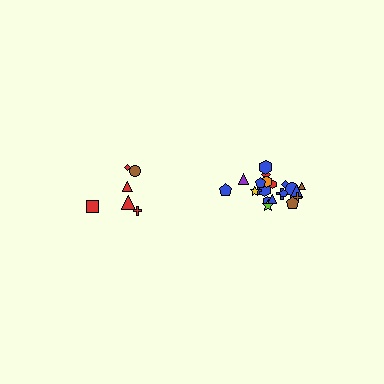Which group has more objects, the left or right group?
The right group.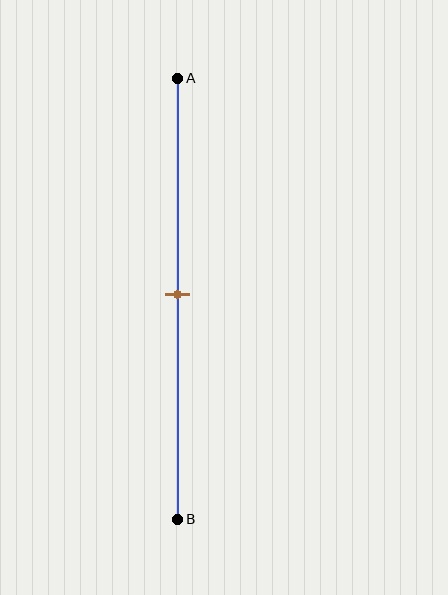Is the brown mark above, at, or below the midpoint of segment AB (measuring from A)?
The brown mark is approximately at the midpoint of segment AB.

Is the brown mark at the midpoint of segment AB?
Yes, the mark is approximately at the midpoint.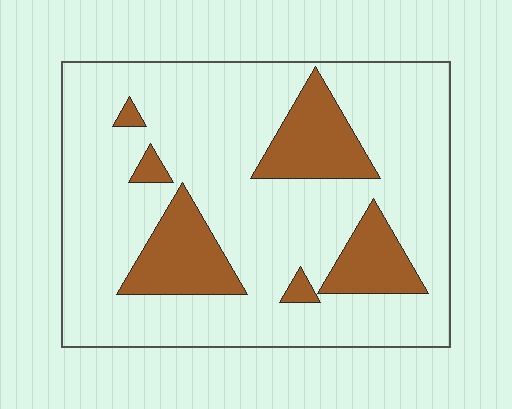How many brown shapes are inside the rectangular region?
6.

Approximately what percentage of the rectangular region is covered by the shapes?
Approximately 20%.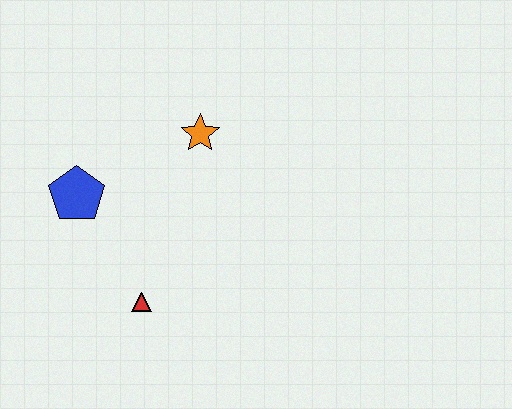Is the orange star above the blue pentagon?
Yes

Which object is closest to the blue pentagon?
The red triangle is closest to the blue pentagon.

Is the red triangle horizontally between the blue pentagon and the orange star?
Yes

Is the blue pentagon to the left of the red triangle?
Yes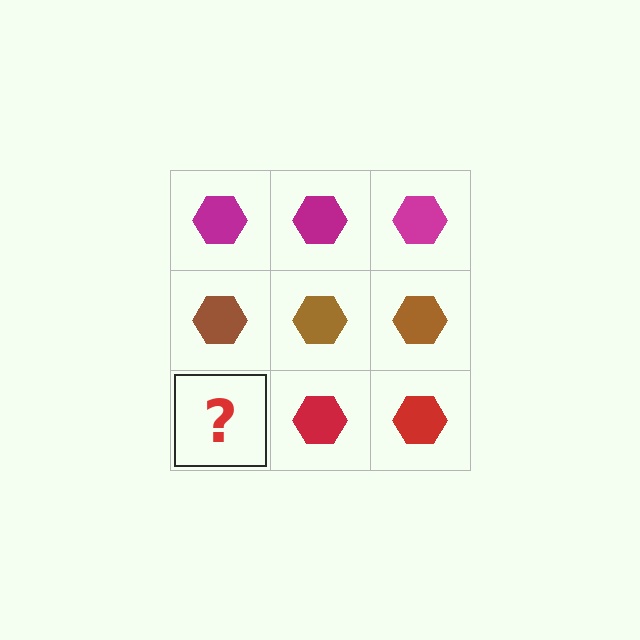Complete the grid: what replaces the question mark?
The question mark should be replaced with a red hexagon.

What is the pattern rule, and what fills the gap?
The rule is that each row has a consistent color. The gap should be filled with a red hexagon.